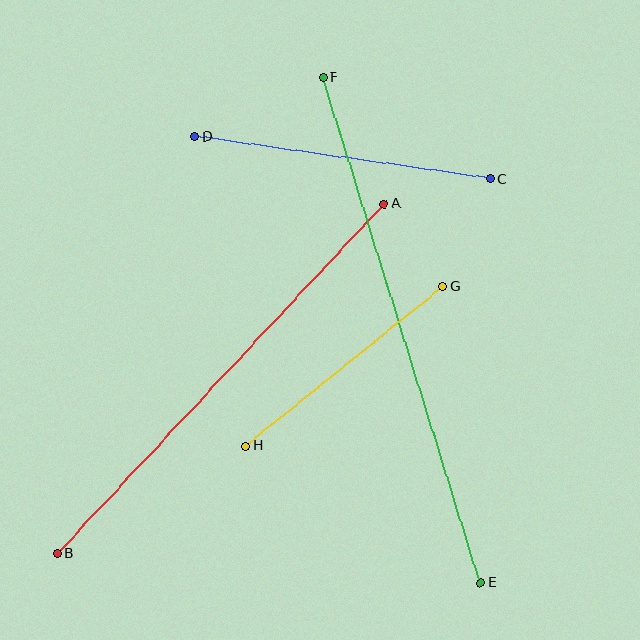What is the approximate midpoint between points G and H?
The midpoint is at approximately (344, 366) pixels.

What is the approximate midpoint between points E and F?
The midpoint is at approximately (402, 330) pixels.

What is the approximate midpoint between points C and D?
The midpoint is at approximately (342, 158) pixels.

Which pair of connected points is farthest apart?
Points E and F are farthest apart.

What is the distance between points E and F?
The distance is approximately 530 pixels.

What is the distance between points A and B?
The distance is approximately 478 pixels.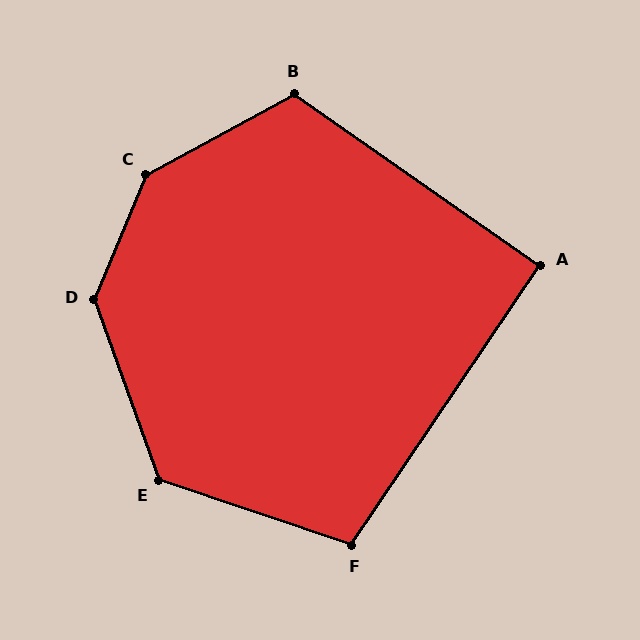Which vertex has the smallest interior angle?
A, at approximately 91 degrees.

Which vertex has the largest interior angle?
C, at approximately 141 degrees.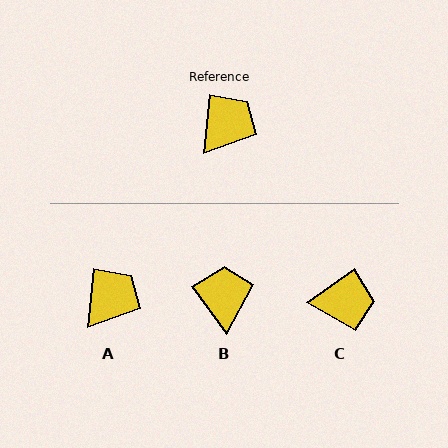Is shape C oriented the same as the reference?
No, it is off by about 49 degrees.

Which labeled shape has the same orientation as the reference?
A.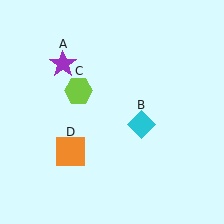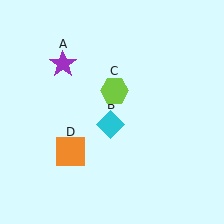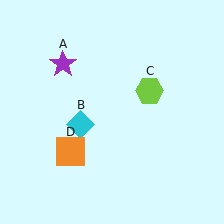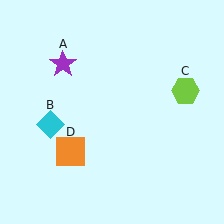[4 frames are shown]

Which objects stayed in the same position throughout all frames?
Purple star (object A) and orange square (object D) remained stationary.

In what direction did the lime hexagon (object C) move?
The lime hexagon (object C) moved right.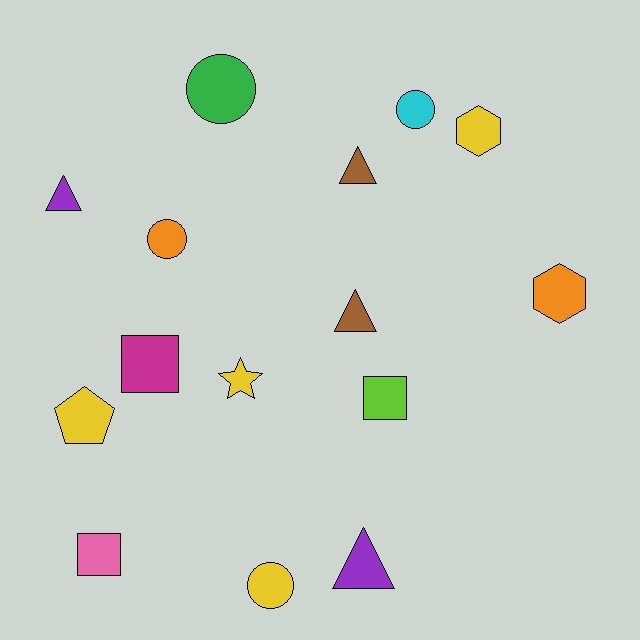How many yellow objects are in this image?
There are 4 yellow objects.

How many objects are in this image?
There are 15 objects.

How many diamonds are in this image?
There are no diamonds.